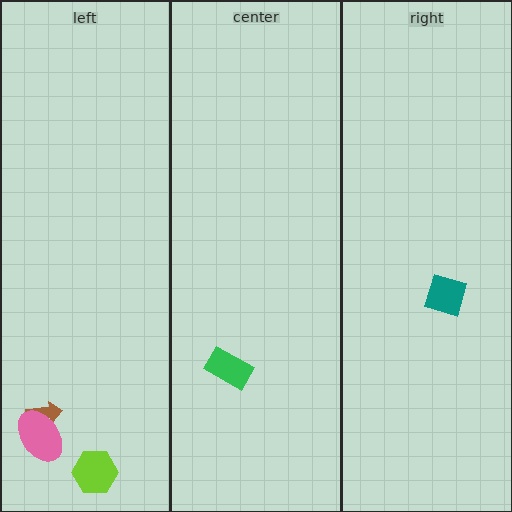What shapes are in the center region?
The green rectangle.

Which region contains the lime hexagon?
The left region.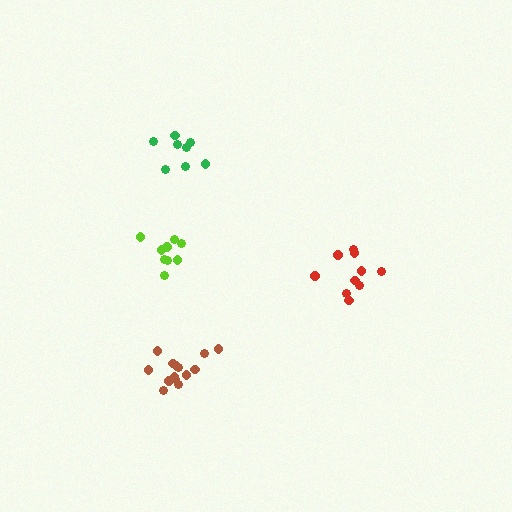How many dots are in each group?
Group 1: 9 dots, Group 2: 10 dots, Group 3: 8 dots, Group 4: 14 dots (41 total).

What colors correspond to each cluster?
The clusters are colored: lime, red, green, brown.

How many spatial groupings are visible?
There are 4 spatial groupings.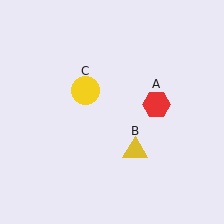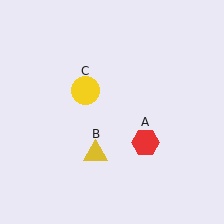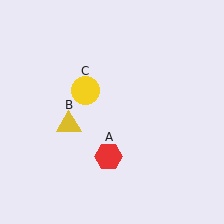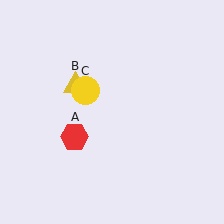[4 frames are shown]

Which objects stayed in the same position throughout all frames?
Yellow circle (object C) remained stationary.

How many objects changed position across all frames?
2 objects changed position: red hexagon (object A), yellow triangle (object B).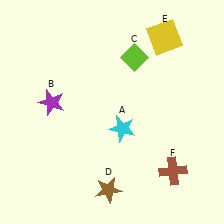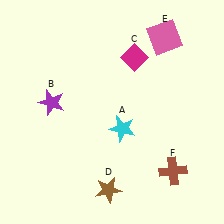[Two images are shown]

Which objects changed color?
C changed from lime to magenta. E changed from yellow to pink.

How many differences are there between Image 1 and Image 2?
There are 2 differences between the two images.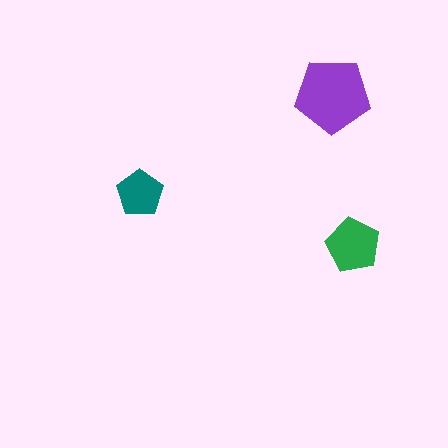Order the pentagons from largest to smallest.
the purple one, the green one, the teal one.